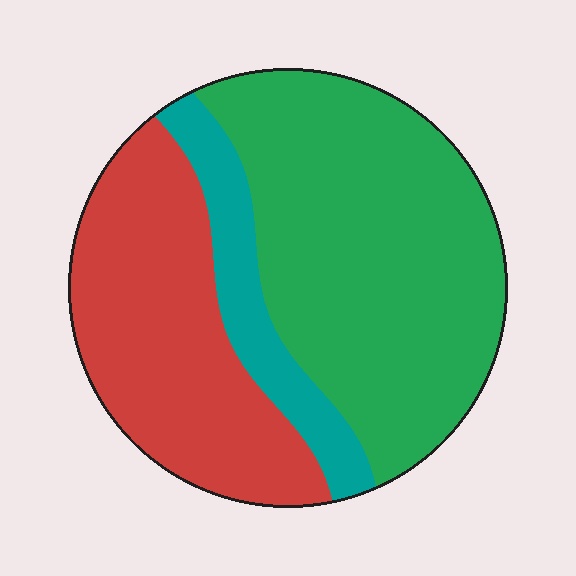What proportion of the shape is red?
Red covers 35% of the shape.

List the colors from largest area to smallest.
From largest to smallest: green, red, teal.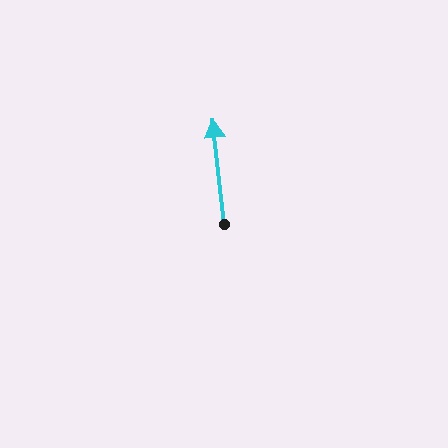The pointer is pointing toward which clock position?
Roughly 12 o'clock.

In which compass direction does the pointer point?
North.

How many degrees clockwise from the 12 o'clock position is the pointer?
Approximately 354 degrees.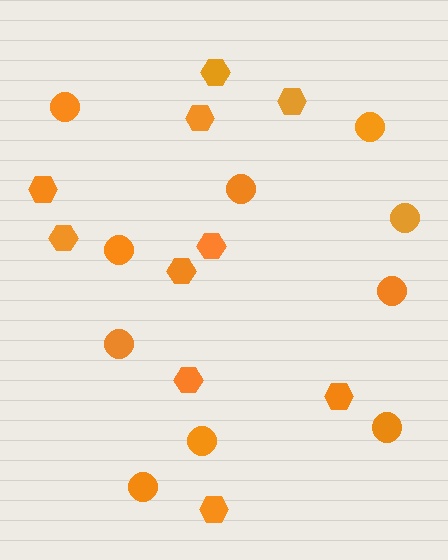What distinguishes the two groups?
There are 2 groups: one group of hexagons (10) and one group of circles (10).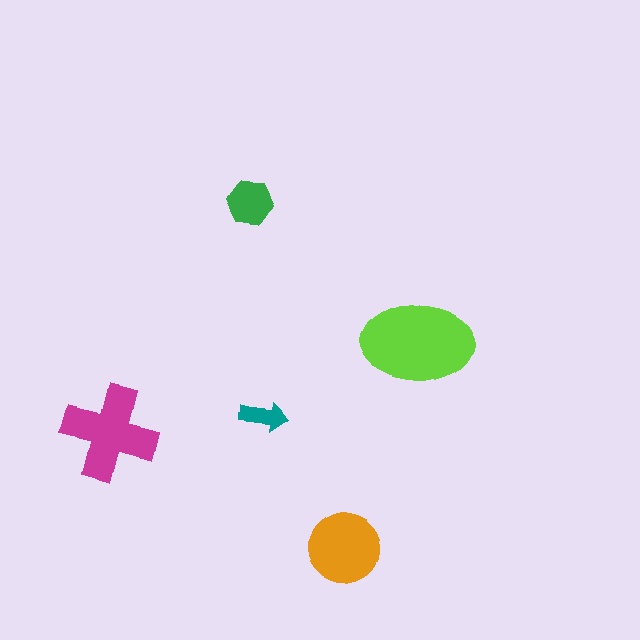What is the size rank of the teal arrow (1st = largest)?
5th.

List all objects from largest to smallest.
The lime ellipse, the magenta cross, the orange circle, the green hexagon, the teal arrow.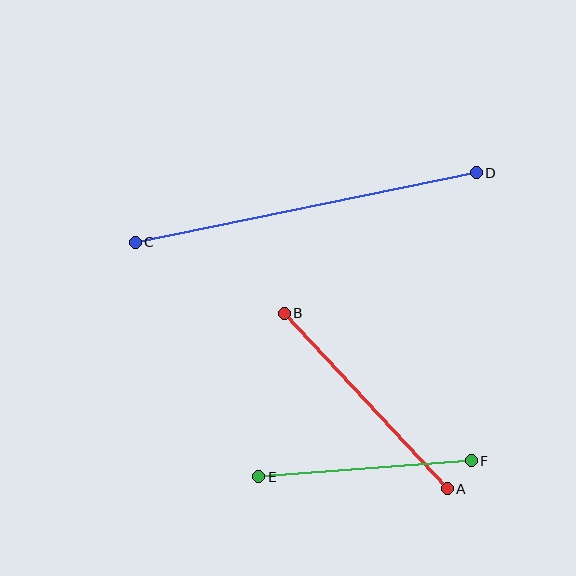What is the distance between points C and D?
The distance is approximately 348 pixels.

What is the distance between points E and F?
The distance is approximately 213 pixels.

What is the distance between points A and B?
The distance is approximately 240 pixels.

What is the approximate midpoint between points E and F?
The midpoint is at approximately (365, 469) pixels.